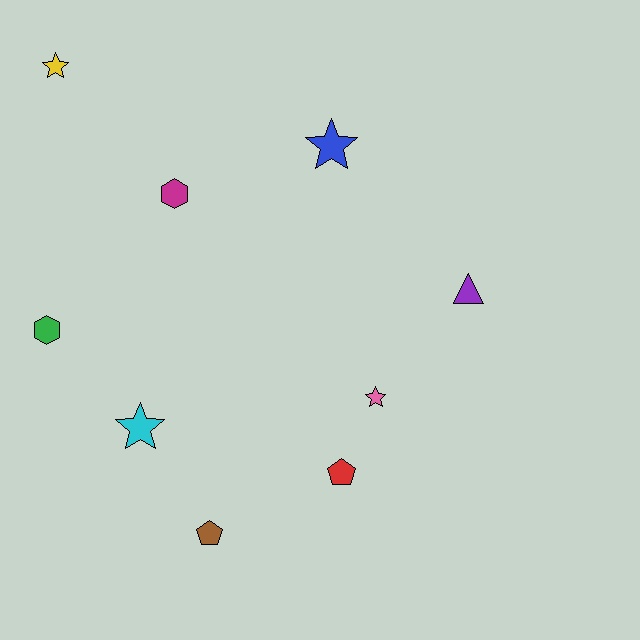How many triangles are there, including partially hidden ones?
There is 1 triangle.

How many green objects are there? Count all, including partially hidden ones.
There is 1 green object.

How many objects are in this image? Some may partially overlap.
There are 9 objects.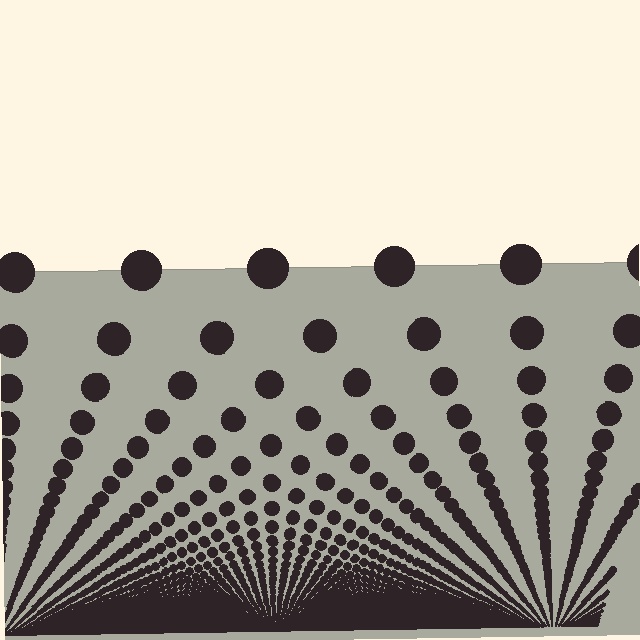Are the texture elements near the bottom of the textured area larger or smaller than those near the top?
Smaller. The gradient is inverted — elements near the bottom are smaller and denser.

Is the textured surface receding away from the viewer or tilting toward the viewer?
The surface appears to tilt toward the viewer. Texture elements get larger and sparser toward the top.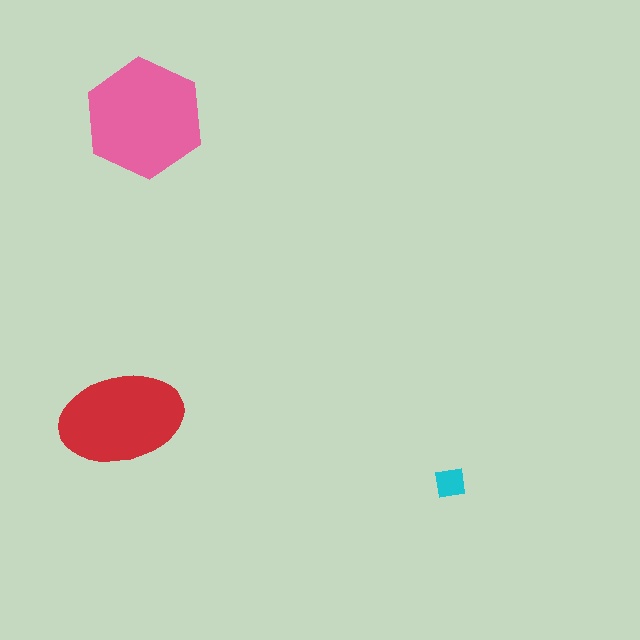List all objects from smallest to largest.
The cyan square, the red ellipse, the pink hexagon.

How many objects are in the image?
There are 3 objects in the image.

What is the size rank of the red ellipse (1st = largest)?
2nd.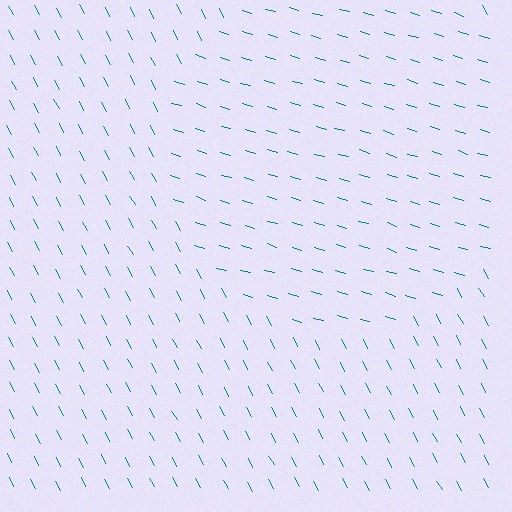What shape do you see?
I see a circle.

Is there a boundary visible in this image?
Yes, there is a texture boundary formed by a change in line orientation.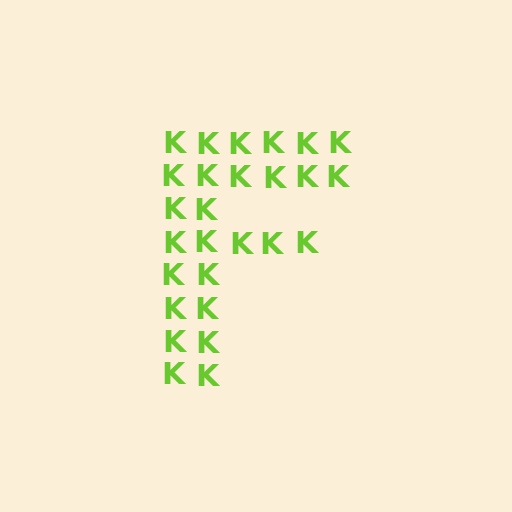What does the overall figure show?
The overall figure shows the letter F.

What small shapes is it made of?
It is made of small letter K's.